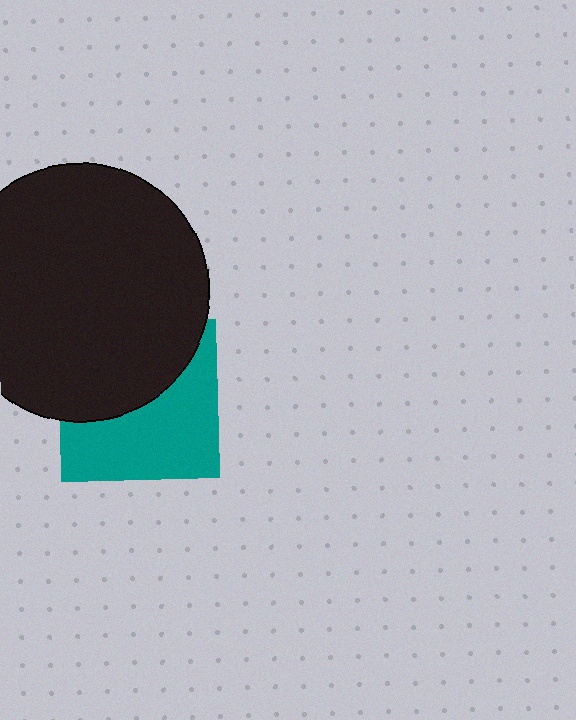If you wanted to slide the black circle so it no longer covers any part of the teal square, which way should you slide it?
Slide it up — that is the most direct way to separate the two shapes.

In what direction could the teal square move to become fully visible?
The teal square could move down. That would shift it out from behind the black circle entirely.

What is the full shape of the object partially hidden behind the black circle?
The partially hidden object is a teal square.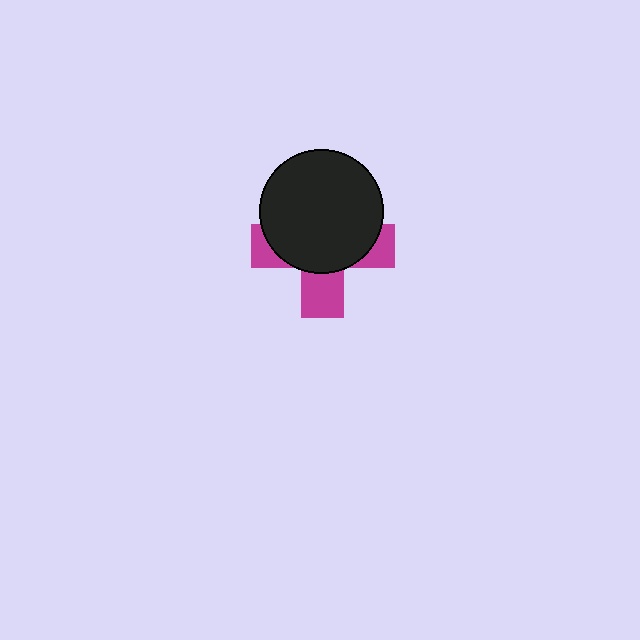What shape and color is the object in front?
The object in front is a black circle.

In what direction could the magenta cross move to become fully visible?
The magenta cross could move down. That would shift it out from behind the black circle entirely.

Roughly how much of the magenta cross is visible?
A small part of it is visible (roughly 36%).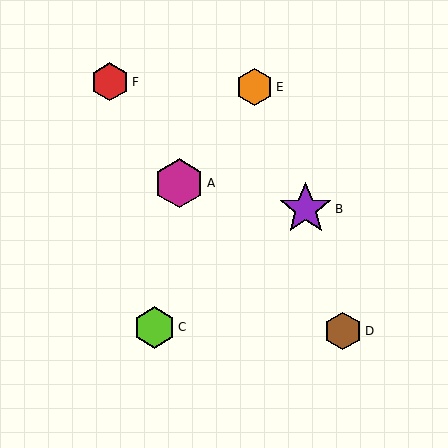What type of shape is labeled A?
Shape A is a magenta hexagon.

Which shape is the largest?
The purple star (labeled B) is the largest.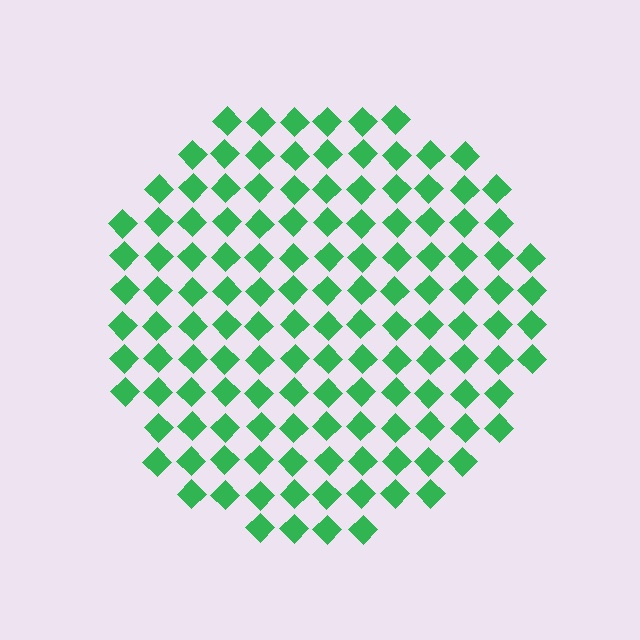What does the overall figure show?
The overall figure shows a circle.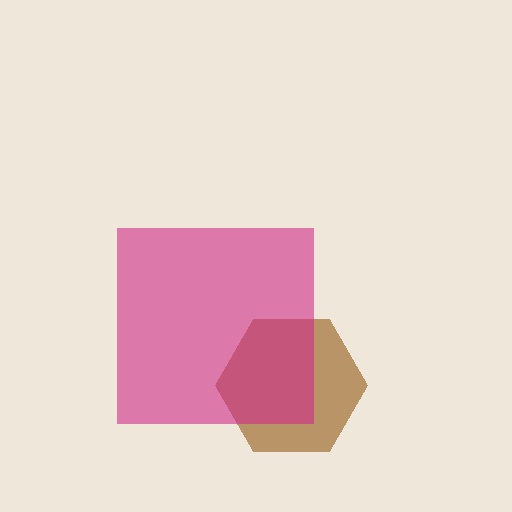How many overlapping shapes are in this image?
There are 2 overlapping shapes in the image.